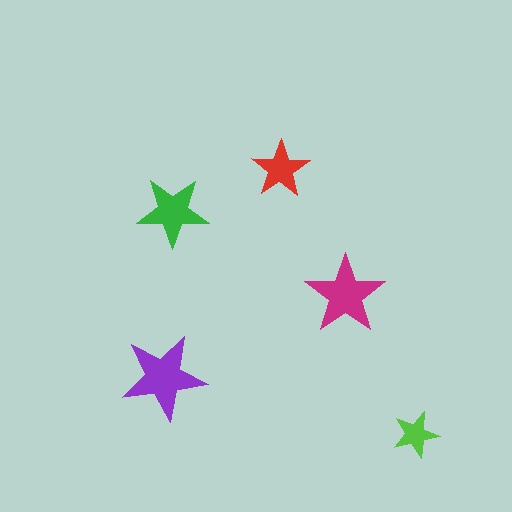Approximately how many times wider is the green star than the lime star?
About 1.5 times wider.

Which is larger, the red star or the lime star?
The red one.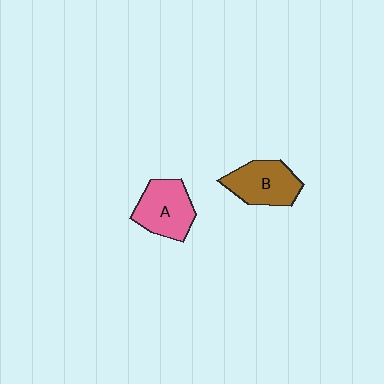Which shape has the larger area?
Shape A (pink).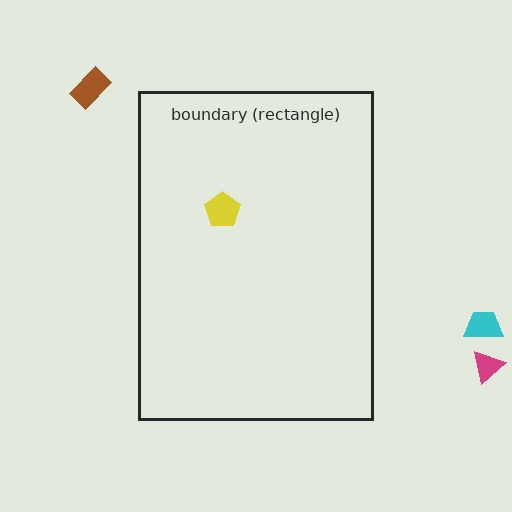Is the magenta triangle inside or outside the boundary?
Outside.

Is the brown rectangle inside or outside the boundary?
Outside.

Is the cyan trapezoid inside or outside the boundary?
Outside.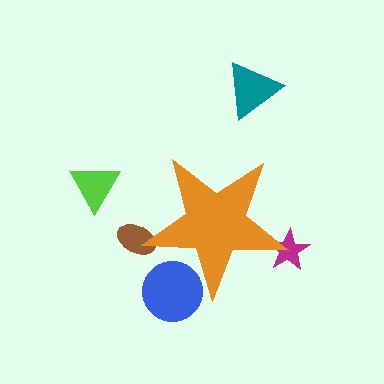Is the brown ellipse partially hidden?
Yes, the brown ellipse is partially hidden behind the orange star.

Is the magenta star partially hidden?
Yes, the magenta star is partially hidden behind the orange star.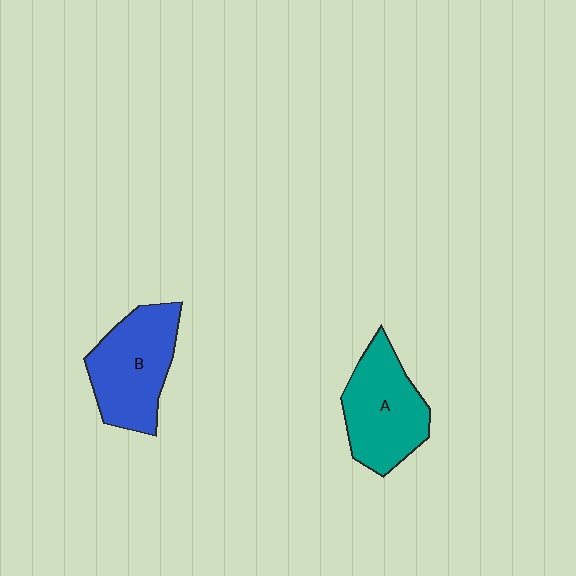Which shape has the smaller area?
Shape A (teal).